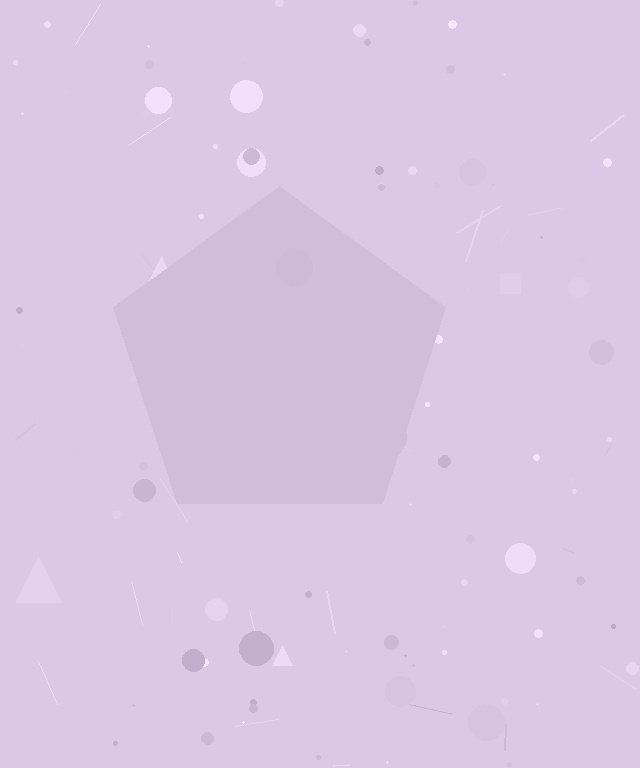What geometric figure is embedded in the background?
A pentagon is embedded in the background.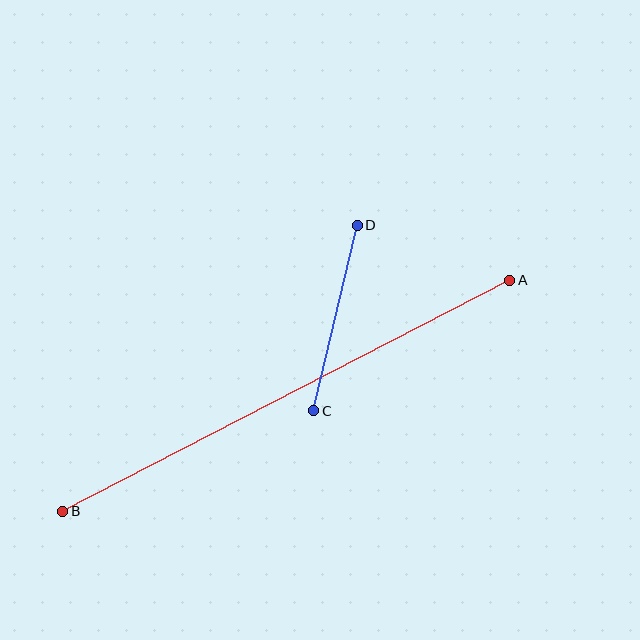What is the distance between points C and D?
The distance is approximately 191 pixels.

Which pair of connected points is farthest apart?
Points A and B are farthest apart.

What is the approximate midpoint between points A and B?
The midpoint is at approximately (286, 396) pixels.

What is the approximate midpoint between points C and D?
The midpoint is at approximately (336, 318) pixels.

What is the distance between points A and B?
The distance is approximately 503 pixels.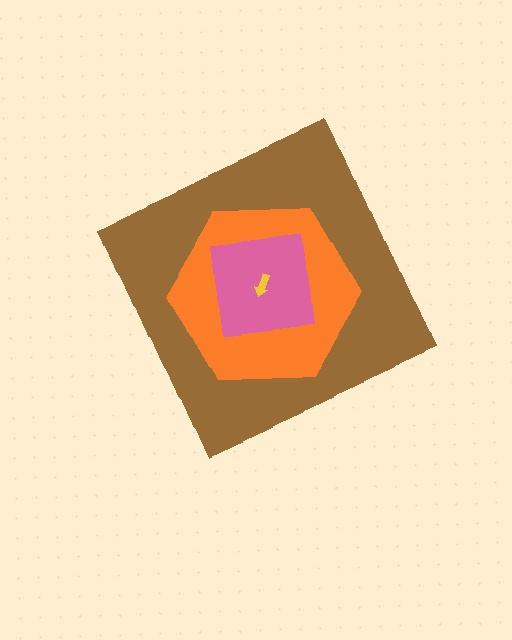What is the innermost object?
The yellow arrow.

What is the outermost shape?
The brown diamond.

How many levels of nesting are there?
4.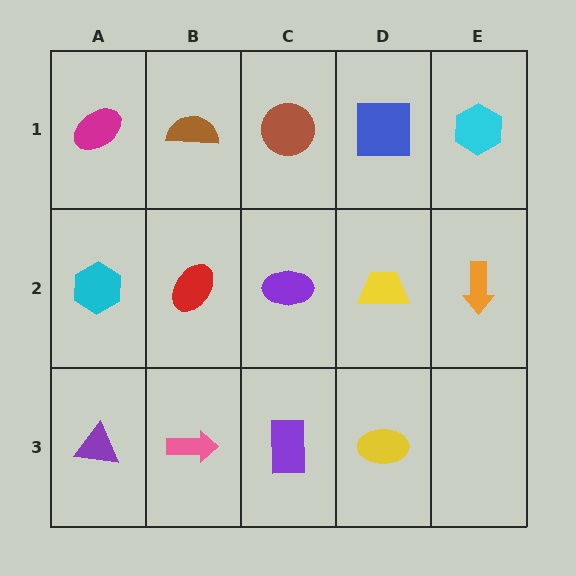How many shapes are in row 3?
4 shapes.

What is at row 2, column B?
A red ellipse.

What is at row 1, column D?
A blue square.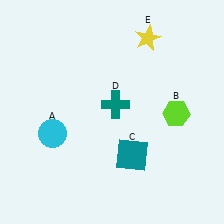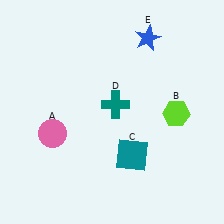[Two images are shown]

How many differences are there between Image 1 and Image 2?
There are 2 differences between the two images.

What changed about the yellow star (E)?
In Image 1, E is yellow. In Image 2, it changed to blue.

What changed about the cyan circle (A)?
In Image 1, A is cyan. In Image 2, it changed to pink.